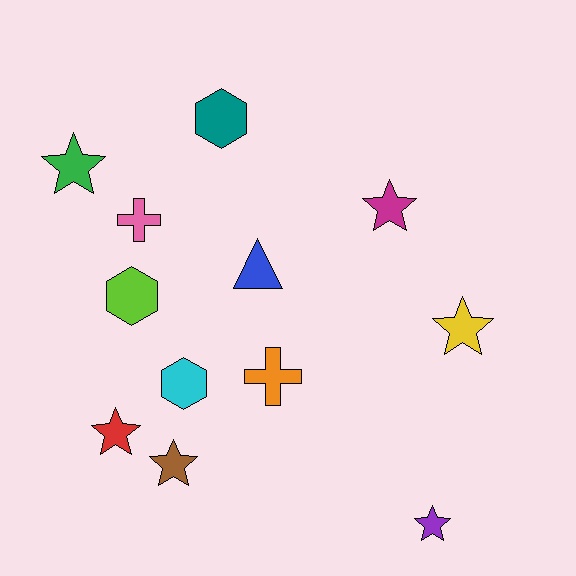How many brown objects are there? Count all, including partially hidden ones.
There is 1 brown object.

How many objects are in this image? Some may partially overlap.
There are 12 objects.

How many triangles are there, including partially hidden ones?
There is 1 triangle.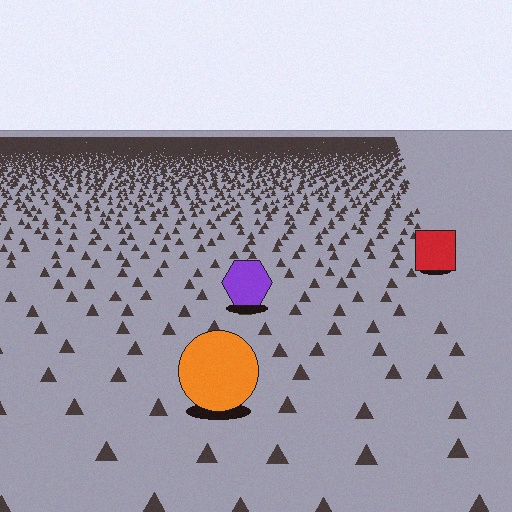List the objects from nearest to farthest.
From nearest to farthest: the orange circle, the purple hexagon, the red square.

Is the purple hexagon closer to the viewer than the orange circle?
No. The orange circle is closer — you can tell from the texture gradient: the ground texture is coarser near it.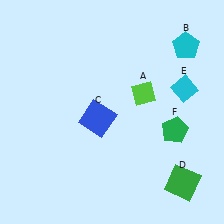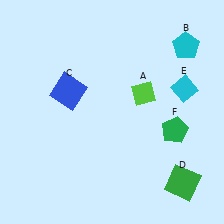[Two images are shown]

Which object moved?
The blue square (C) moved left.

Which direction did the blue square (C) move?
The blue square (C) moved left.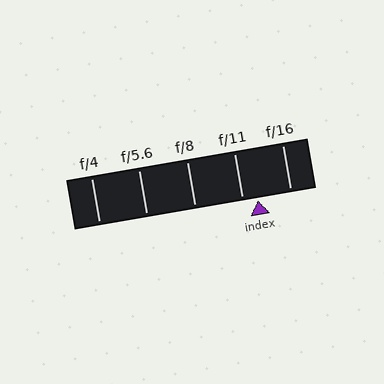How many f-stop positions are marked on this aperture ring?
There are 5 f-stop positions marked.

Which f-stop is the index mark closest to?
The index mark is closest to f/11.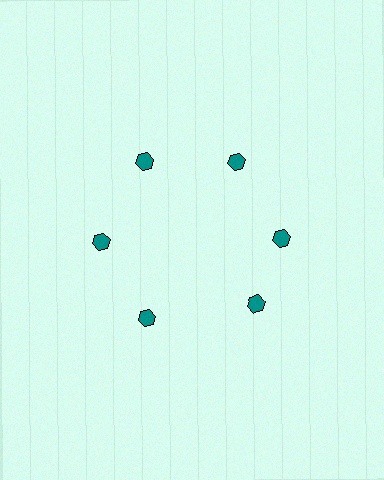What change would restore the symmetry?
The symmetry would be restored by rotating it back into even spacing with its neighbors so that all 6 hexagons sit at equal angles and equal distance from the center.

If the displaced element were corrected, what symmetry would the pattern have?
It would have 6-fold rotational symmetry — the pattern would map onto itself every 60 degrees.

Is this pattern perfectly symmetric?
No. The 6 teal hexagons are arranged in a ring, but one element near the 5 o'clock position is rotated out of alignment along the ring, breaking the 6-fold rotational symmetry.